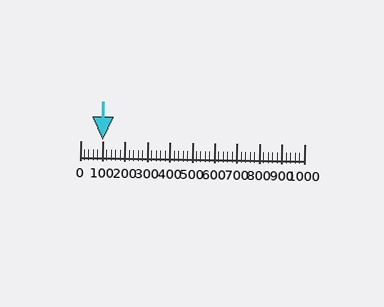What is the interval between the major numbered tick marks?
The major tick marks are spaced 100 units apart.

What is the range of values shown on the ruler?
The ruler shows values from 0 to 1000.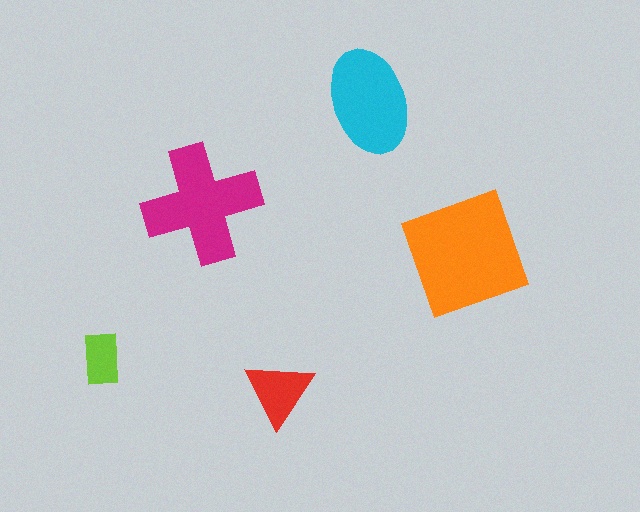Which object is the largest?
The orange square.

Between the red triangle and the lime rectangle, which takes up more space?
The red triangle.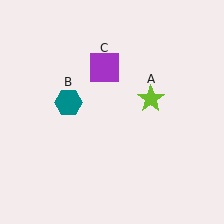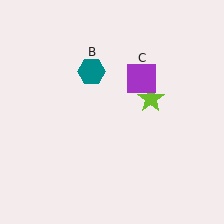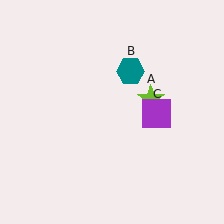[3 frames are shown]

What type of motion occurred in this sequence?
The teal hexagon (object B), purple square (object C) rotated clockwise around the center of the scene.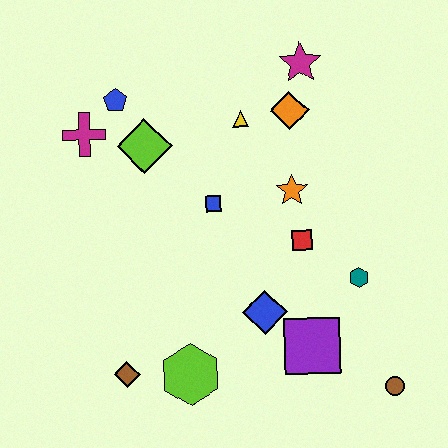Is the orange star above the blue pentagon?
No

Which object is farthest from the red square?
The magenta cross is farthest from the red square.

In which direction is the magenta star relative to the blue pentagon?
The magenta star is to the right of the blue pentagon.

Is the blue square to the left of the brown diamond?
No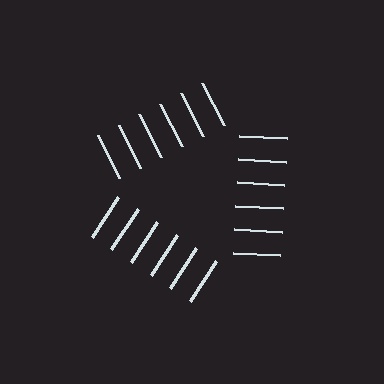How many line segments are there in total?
18 — 6 along each of the 3 edges.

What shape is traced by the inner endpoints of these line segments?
An illusory triangle — the line segments terminate on its edges but no continuous stroke is drawn.